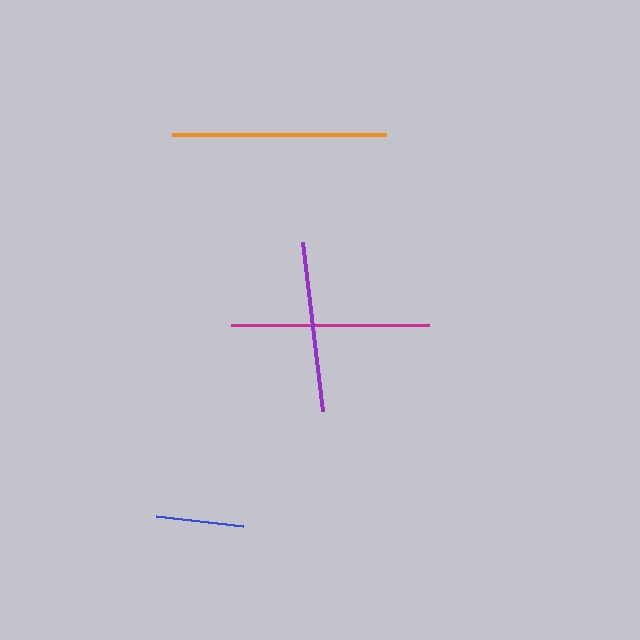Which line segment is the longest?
The orange line is the longest at approximately 214 pixels.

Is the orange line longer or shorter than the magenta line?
The orange line is longer than the magenta line.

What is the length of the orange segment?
The orange segment is approximately 214 pixels long.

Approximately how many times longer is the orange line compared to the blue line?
The orange line is approximately 2.4 times the length of the blue line.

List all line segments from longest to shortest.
From longest to shortest: orange, magenta, purple, blue.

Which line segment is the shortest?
The blue line is the shortest at approximately 88 pixels.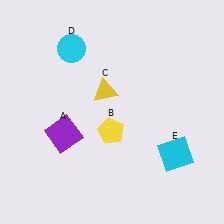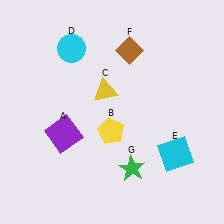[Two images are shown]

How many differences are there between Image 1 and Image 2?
There are 2 differences between the two images.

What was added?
A brown diamond (F), a green star (G) were added in Image 2.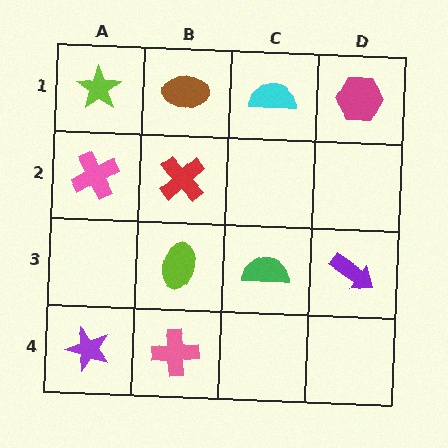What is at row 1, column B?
A brown ellipse.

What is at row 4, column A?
A purple star.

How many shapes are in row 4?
2 shapes.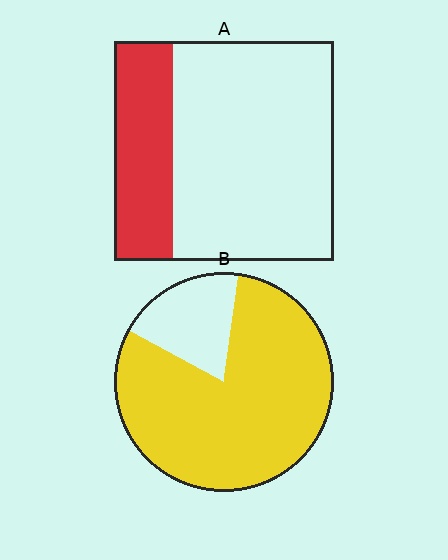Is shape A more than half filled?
No.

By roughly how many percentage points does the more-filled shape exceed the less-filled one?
By roughly 55 percentage points (B over A).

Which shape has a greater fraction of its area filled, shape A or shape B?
Shape B.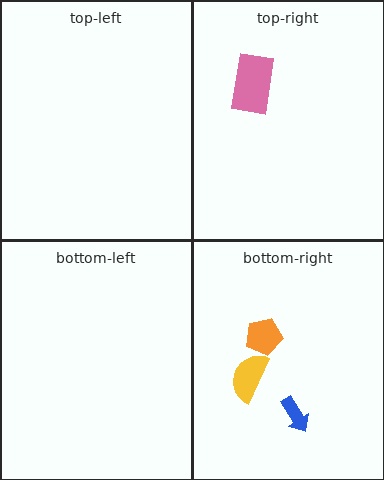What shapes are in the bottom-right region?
The orange pentagon, the yellow semicircle, the blue arrow.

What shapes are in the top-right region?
The pink rectangle.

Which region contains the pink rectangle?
The top-right region.